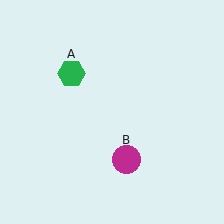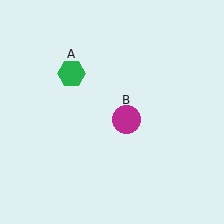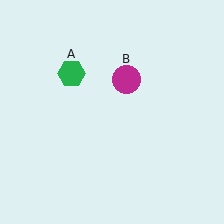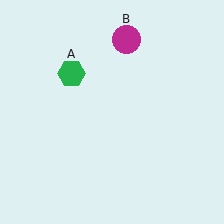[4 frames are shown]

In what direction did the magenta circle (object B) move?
The magenta circle (object B) moved up.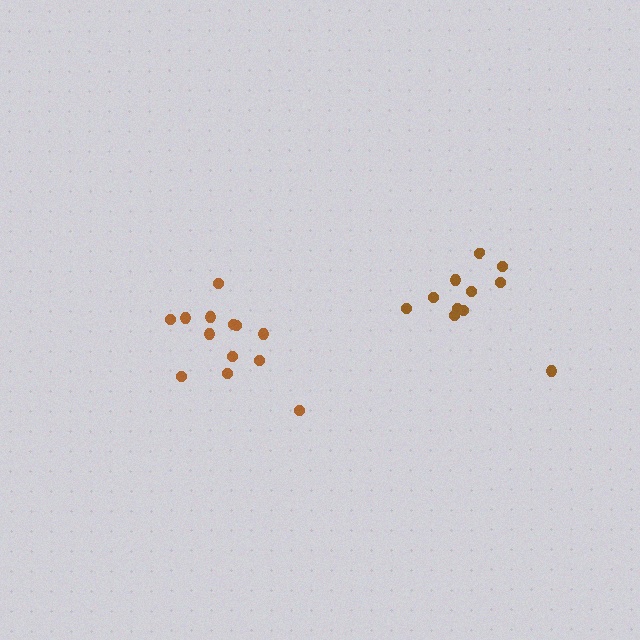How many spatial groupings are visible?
There are 2 spatial groupings.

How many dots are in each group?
Group 1: 13 dots, Group 2: 11 dots (24 total).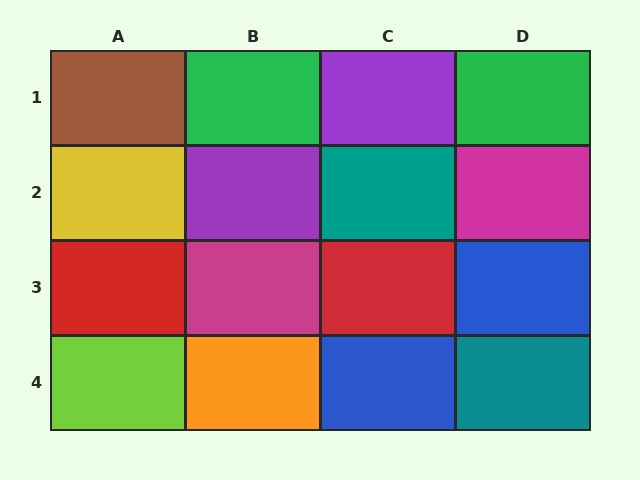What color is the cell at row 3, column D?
Blue.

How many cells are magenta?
2 cells are magenta.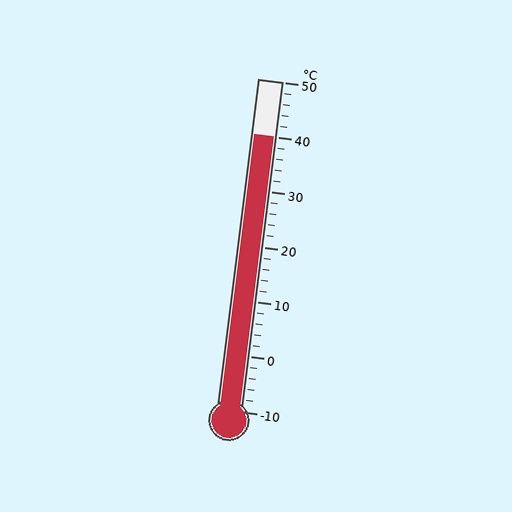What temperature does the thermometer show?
The thermometer shows approximately 40°C.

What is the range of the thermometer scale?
The thermometer scale ranges from -10°C to 50°C.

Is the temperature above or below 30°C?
The temperature is above 30°C.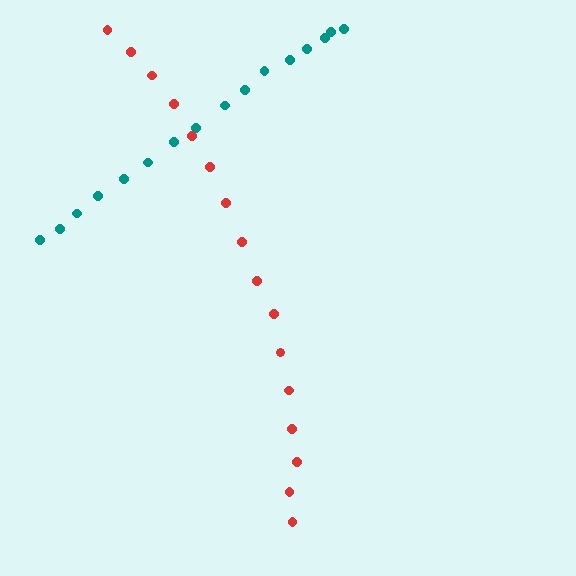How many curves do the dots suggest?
There are 2 distinct paths.